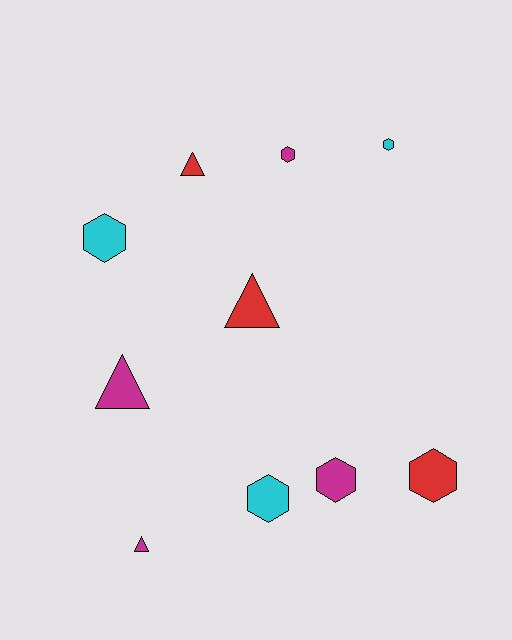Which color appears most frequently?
Magenta, with 4 objects.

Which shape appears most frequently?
Hexagon, with 6 objects.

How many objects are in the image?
There are 10 objects.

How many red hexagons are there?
There is 1 red hexagon.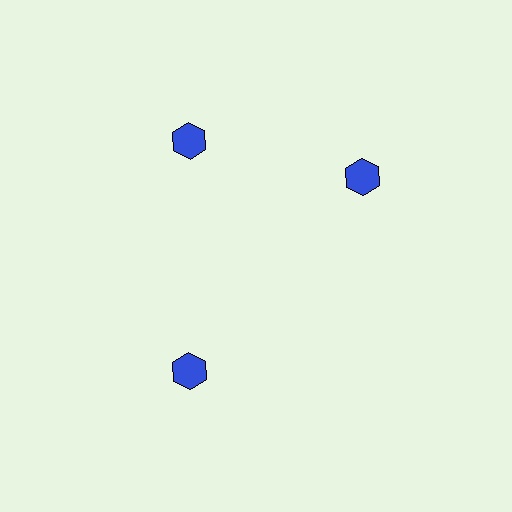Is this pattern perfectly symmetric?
No. The 3 blue hexagons are arranged in a ring, but one element near the 3 o'clock position is rotated out of alignment along the ring, breaking the 3-fold rotational symmetry.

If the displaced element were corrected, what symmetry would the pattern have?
It would have 3-fold rotational symmetry — the pattern would map onto itself every 120 degrees.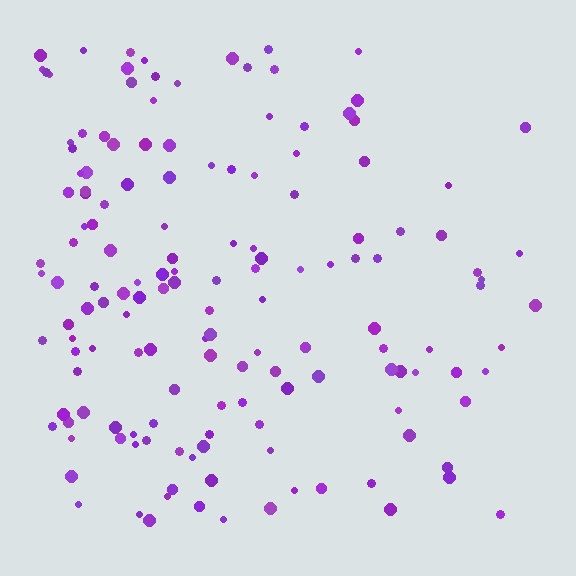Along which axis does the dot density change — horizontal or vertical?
Horizontal.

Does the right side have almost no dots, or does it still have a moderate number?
Still a moderate number, just noticeably fewer than the left.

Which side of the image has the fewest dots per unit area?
The right.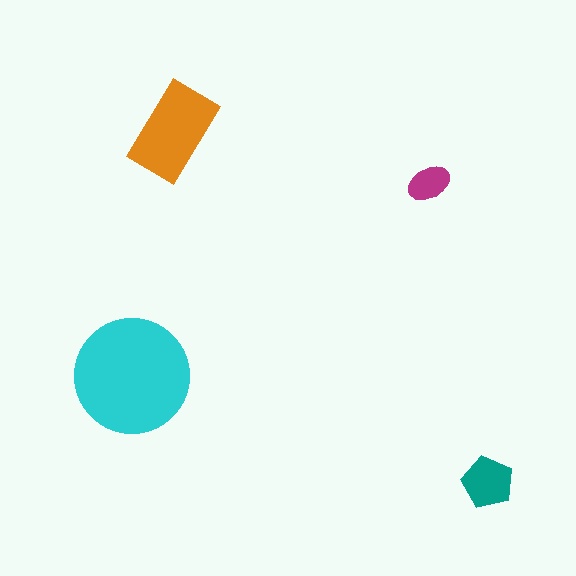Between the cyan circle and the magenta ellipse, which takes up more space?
The cyan circle.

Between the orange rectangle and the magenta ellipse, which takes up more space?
The orange rectangle.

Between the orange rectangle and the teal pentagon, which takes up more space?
The orange rectangle.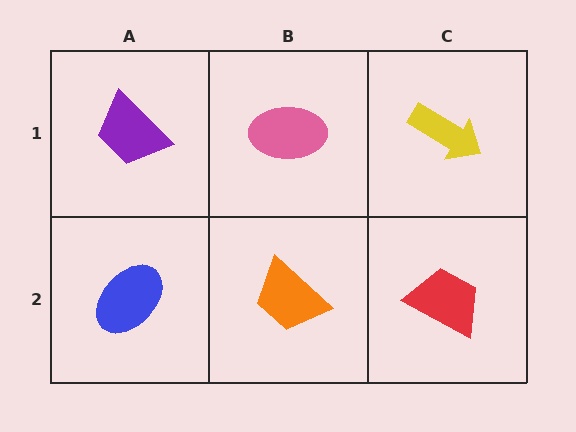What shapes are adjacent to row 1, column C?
A red trapezoid (row 2, column C), a pink ellipse (row 1, column B).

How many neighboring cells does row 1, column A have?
2.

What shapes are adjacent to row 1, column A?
A blue ellipse (row 2, column A), a pink ellipse (row 1, column B).